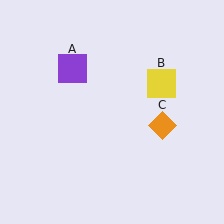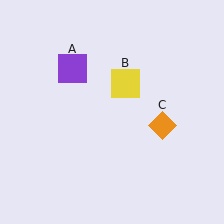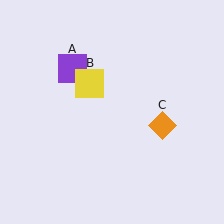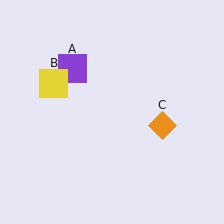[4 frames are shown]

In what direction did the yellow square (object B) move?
The yellow square (object B) moved left.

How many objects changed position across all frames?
1 object changed position: yellow square (object B).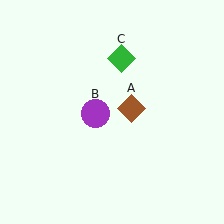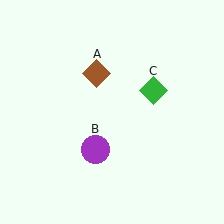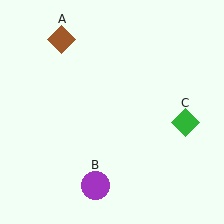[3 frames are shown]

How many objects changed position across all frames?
3 objects changed position: brown diamond (object A), purple circle (object B), green diamond (object C).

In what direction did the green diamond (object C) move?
The green diamond (object C) moved down and to the right.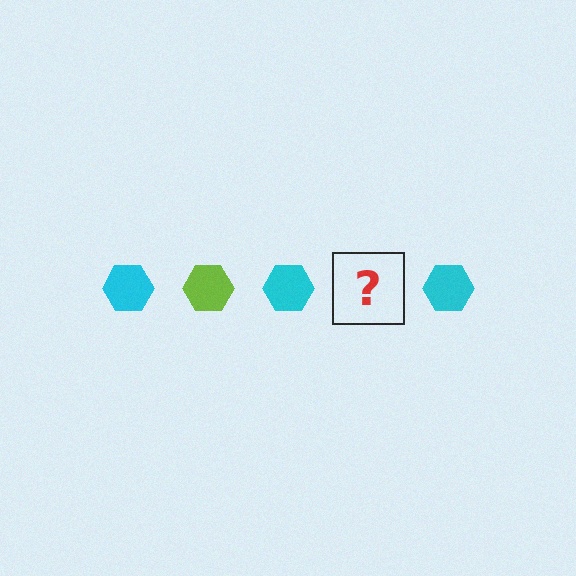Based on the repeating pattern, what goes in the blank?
The blank should be a lime hexagon.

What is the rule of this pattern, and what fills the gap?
The rule is that the pattern cycles through cyan, lime hexagons. The gap should be filled with a lime hexagon.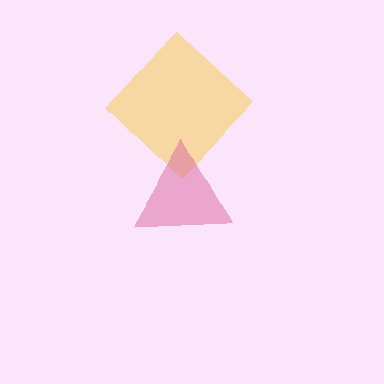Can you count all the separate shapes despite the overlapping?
Yes, there are 2 separate shapes.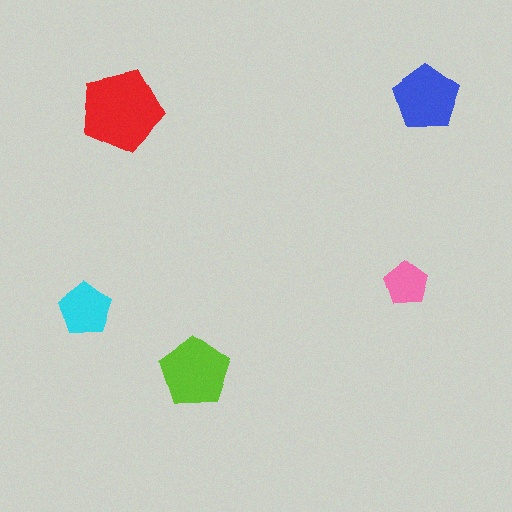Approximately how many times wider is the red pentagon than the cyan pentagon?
About 1.5 times wider.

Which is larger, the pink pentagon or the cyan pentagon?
The cyan one.